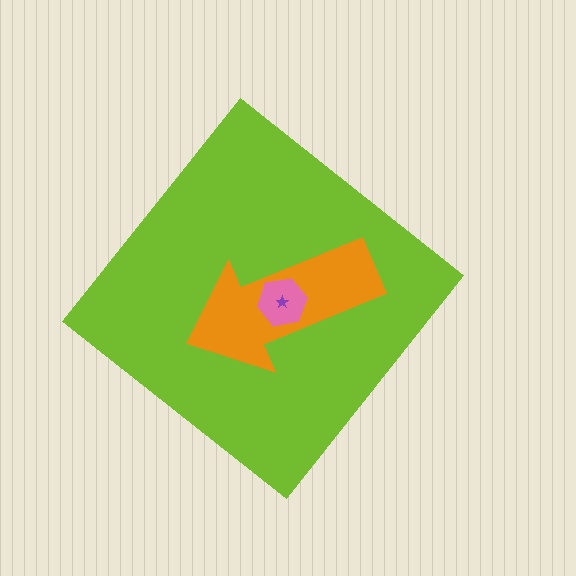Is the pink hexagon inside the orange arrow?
Yes.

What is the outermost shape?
The lime diamond.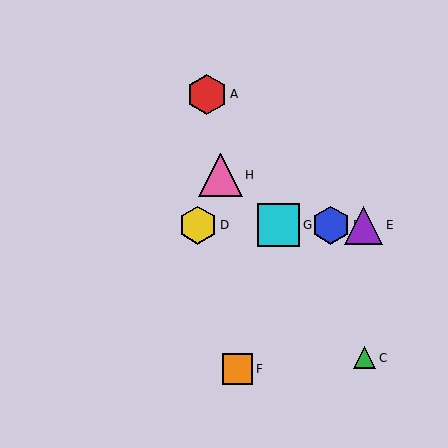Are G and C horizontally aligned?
No, G is at y≈225 and C is at y≈358.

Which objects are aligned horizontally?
Objects B, D, E, G are aligned horizontally.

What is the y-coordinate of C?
Object C is at y≈358.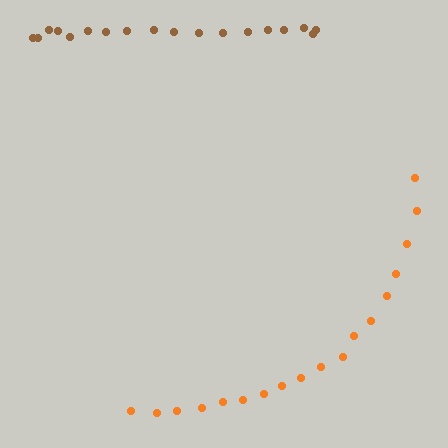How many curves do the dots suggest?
There are 2 distinct paths.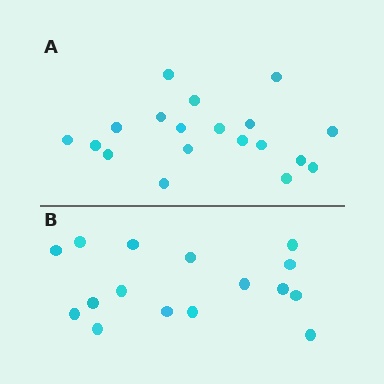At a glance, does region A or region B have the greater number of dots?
Region A (the top region) has more dots.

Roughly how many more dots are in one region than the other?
Region A has just a few more — roughly 2 or 3 more dots than region B.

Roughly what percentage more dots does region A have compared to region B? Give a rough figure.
About 20% more.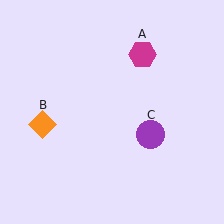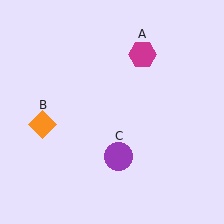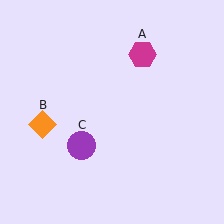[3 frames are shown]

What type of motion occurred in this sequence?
The purple circle (object C) rotated clockwise around the center of the scene.